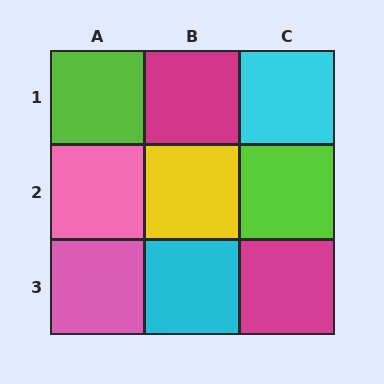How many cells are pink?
2 cells are pink.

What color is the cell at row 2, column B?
Yellow.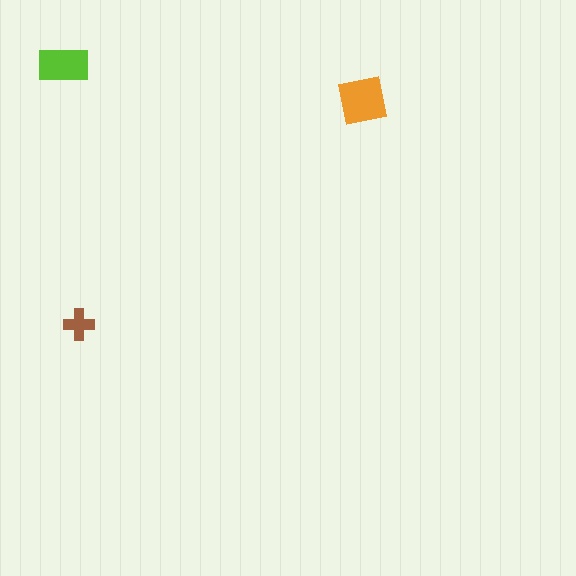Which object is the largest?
The orange square.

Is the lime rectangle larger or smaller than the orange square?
Smaller.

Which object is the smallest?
The brown cross.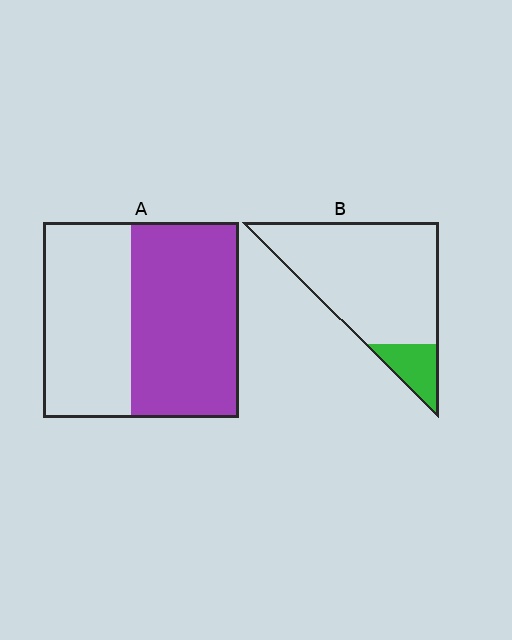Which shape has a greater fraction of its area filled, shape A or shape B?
Shape A.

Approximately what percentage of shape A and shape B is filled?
A is approximately 55% and B is approximately 15%.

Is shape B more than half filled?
No.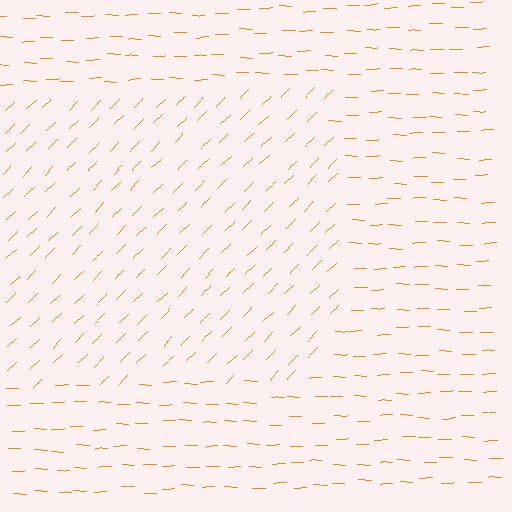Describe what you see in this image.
The image is filled with small orange line segments. A rectangle region in the image has lines oriented differently from the surrounding lines, creating a visible texture boundary.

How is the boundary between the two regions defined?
The boundary is defined purely by a change in line orientation (approximately 45 degrees difference). All lines are the same color and thickness.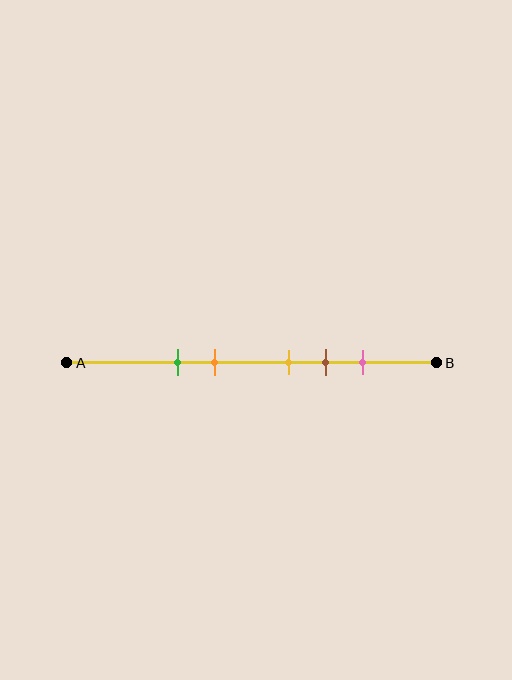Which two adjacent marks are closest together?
The yellow and brown marks are the closest adjacent pair.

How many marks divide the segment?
There are 5 marks dividing the segment.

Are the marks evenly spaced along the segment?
No, the marks are not evenly spaced.